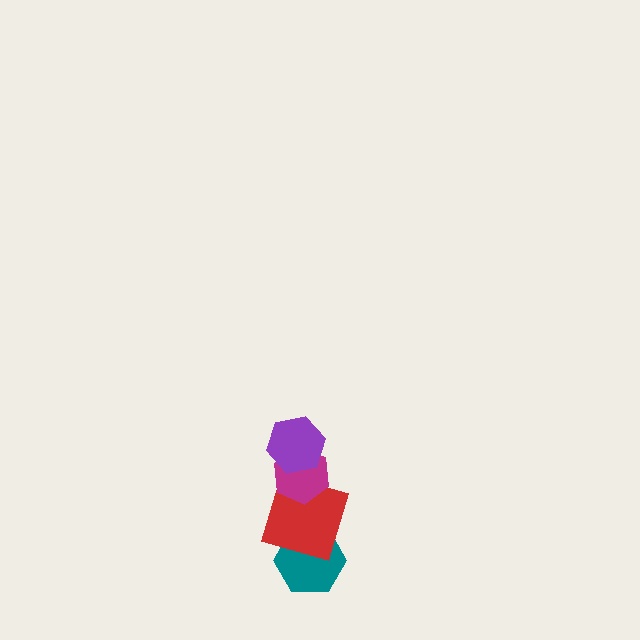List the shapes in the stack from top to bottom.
From top to bottom: the purple hexagon, the magenta hexagon, the red square, the teal hexagon.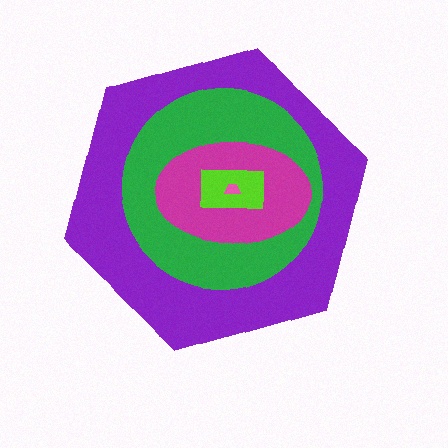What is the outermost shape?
The purple hexagon.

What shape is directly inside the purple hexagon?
The green circle.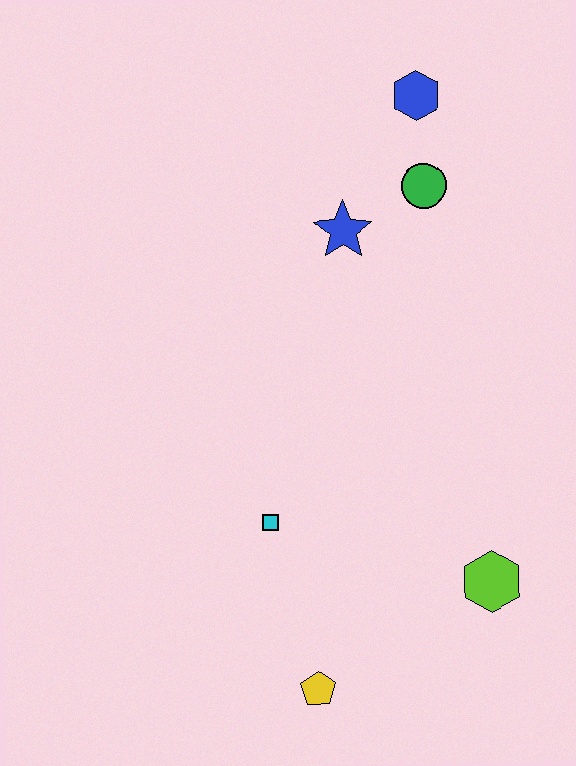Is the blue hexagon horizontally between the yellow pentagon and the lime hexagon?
Yes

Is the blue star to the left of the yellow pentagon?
No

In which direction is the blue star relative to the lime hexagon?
The blue star is above the lime hexagon.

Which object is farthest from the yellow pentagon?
The blue hexagon is farthest from the yellow pentagon.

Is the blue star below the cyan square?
No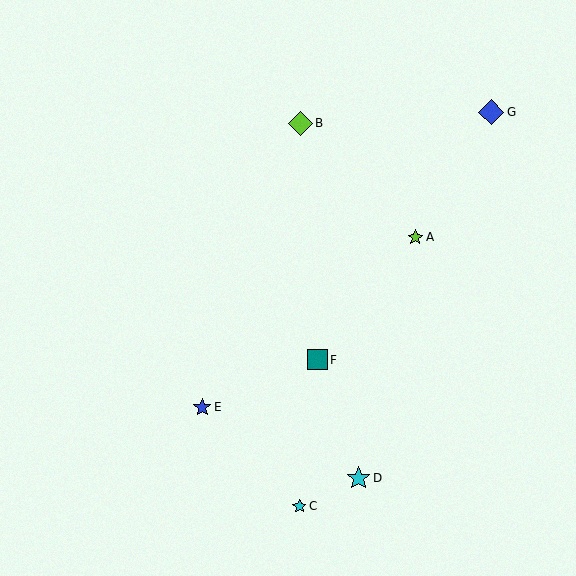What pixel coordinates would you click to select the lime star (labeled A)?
Click at (415, 237) to select the lime star A.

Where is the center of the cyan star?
The center of the cyan star is at (359, 478).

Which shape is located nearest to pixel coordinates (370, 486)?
The cyan star (labeled D) at (359, 478) is nearest to that location.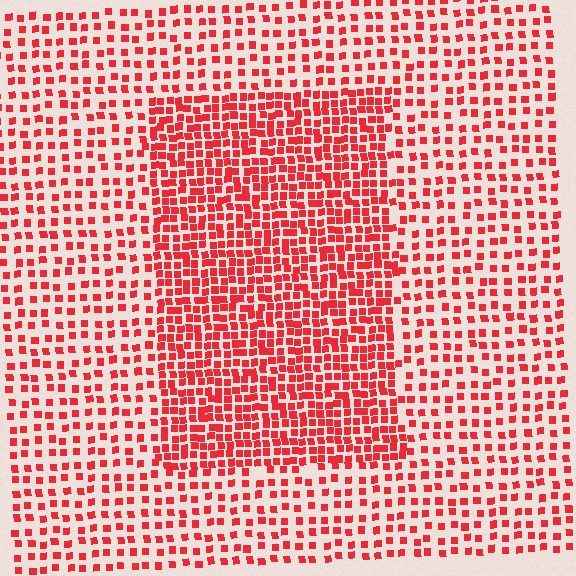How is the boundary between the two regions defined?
The boundary is defined by a change in element density (approximately 2.0x ratio). All elements are the same color, size, and shape.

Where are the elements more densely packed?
The elements are more densely packed inside the rectangle boundary.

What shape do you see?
I see a rectangle.